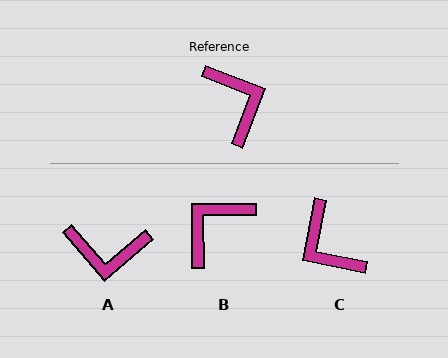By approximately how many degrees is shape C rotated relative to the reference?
Approximately 170 degrees clockwise.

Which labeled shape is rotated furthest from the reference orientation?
C, about 170 degrees away.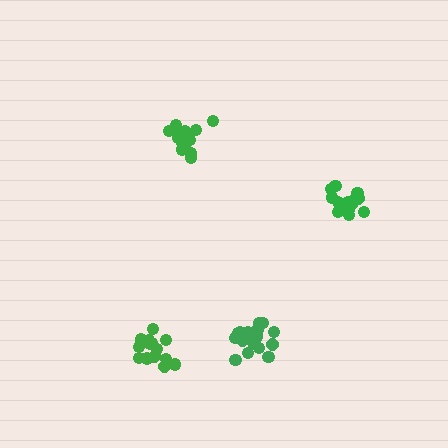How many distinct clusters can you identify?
There are 4 distinct clusters.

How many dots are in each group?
Group 1: 17 dots, Group 2: 16 dots, Group 3: 18 dots, Group 4: 15 dots (66 total).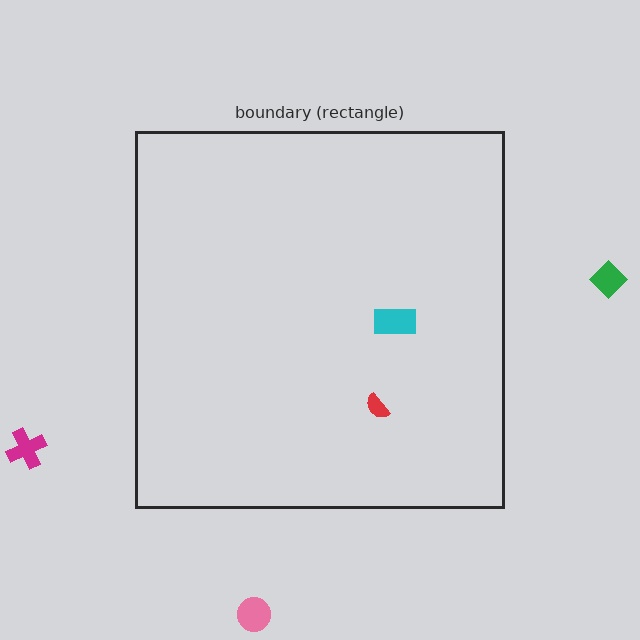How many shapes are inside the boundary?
2 inside, 3 outside.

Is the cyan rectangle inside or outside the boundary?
Inside.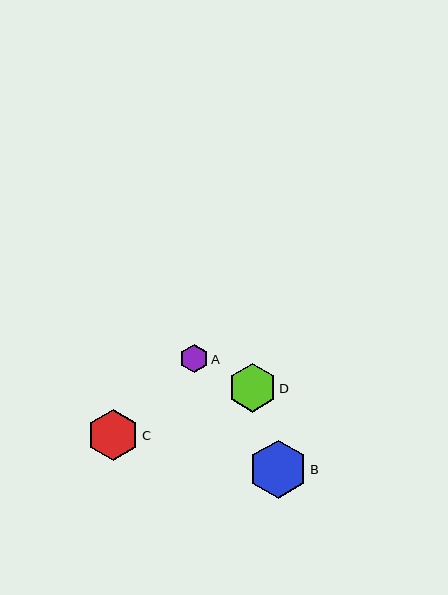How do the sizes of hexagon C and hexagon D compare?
Hexagon C and hexagon D are approximately the same size.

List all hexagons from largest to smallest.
From largest to smallest: B, C, D, A.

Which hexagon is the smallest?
Hexagon A is the smallest with a size of approximately 28 pixels.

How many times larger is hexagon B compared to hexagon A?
Hexagon B is approximately 2.1 times the size of hexagon A.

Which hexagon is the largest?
Hexagon B is the largest with a size of approximately 58 pixels.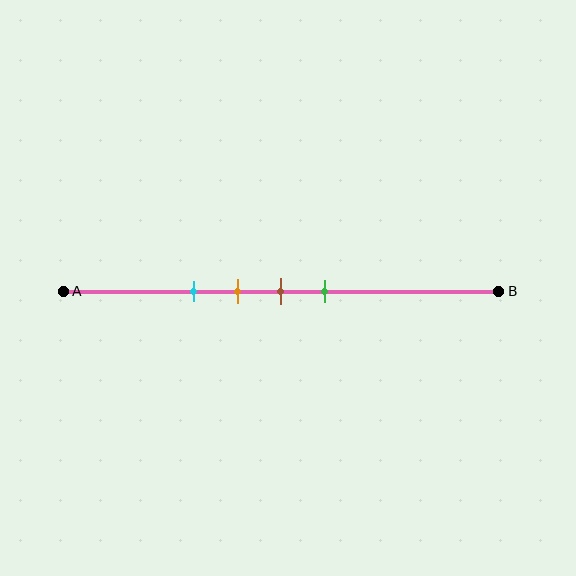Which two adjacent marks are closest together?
The orange and brown marks are the closest adjacent pair.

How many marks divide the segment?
There are 4 marks dividing the segment.